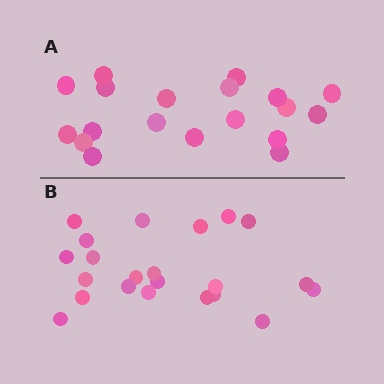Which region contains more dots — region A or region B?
Region B (the bottom region) has more dots.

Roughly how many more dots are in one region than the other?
Region B has just a few more — roughly 2 or 3 more dots than region A.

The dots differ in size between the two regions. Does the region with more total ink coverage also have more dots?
No. Region A has more total ink coverage because its dots are larger, but region B actually contains more individual dots. Total area can be misleading — the number of items is what matters here.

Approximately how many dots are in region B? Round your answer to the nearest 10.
About 20 dots. (The exact count is 22, which rounds to 20.)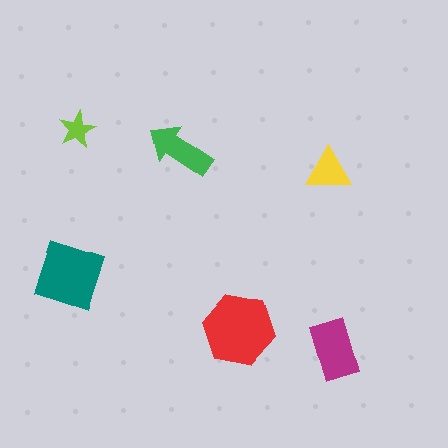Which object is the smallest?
The lime star.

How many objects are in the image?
There are 6 objects in the image.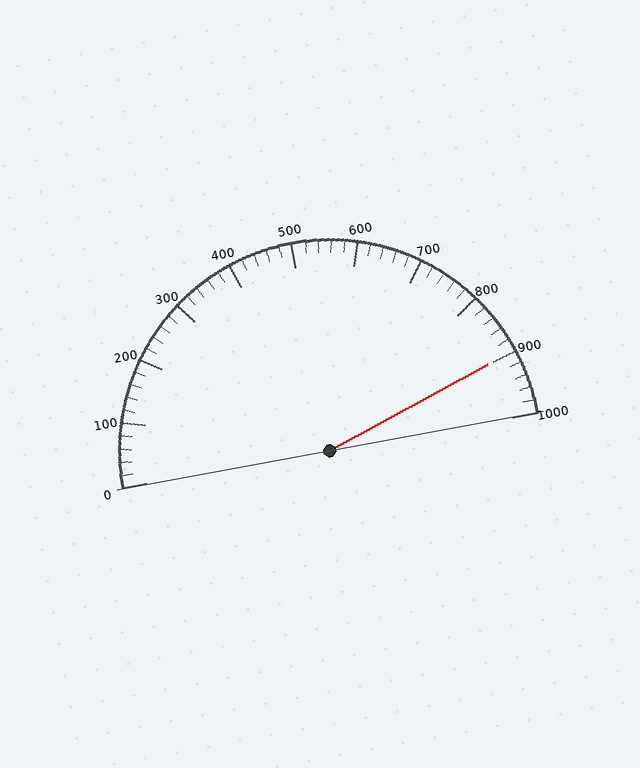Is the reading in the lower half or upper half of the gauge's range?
The reading is in the upper half of the range (0 to 1000).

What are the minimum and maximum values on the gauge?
The gauge ranges from 0 to 1000.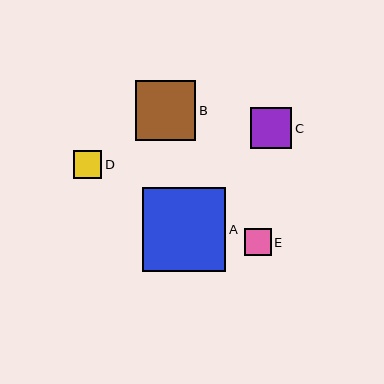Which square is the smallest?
Square E is the smallest with a size of approximately 27 pixels.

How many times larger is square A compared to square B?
Square A is approximately 1.4 times the size of square B.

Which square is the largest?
Square A is the largest with a size of approximately 84 pixels.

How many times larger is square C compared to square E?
Square C is approximately 1.5 times the size of square E.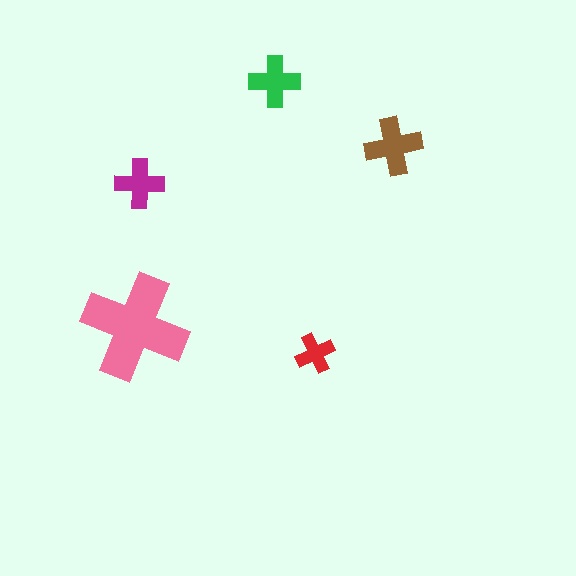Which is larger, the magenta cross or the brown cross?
The brown one.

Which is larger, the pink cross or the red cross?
The pink one.